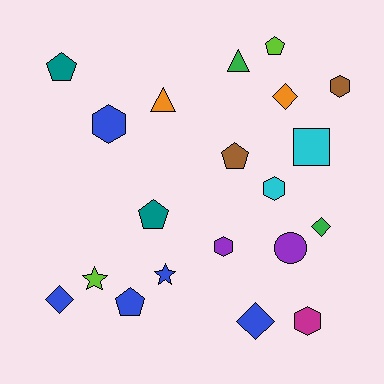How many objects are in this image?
There are 20 objects.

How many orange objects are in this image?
There are 2 orange objects.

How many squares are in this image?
There is 1 square.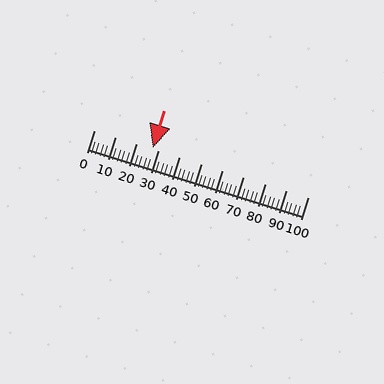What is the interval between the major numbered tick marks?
The major tick marks are spaced 10 units apart.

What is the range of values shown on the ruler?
The ruler shows values from 0 to 100.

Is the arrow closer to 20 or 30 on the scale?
The arrow is closer to 30.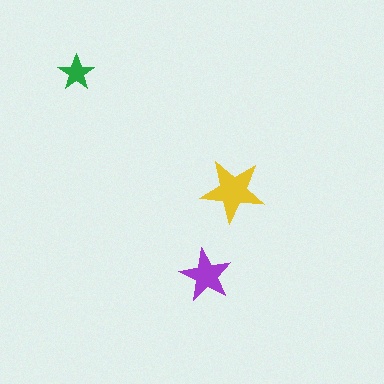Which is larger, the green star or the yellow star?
The yellow one.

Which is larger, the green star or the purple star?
The purple one.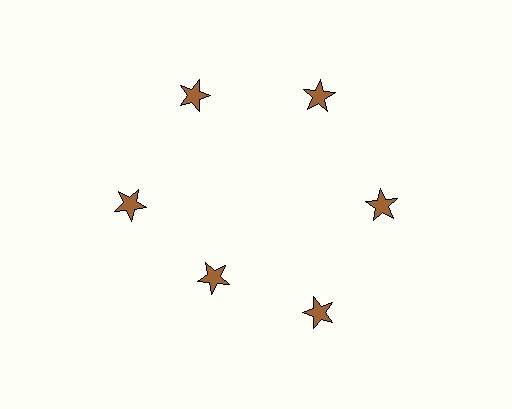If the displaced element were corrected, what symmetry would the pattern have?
It would have 6-fold rotational symmetry — the pattern would map onto itself every 60 degrees.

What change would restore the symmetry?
The symmetry would be restored by moving it outward, back onto the ring so that all 6 stars sit at equal angles and equal distance from the center.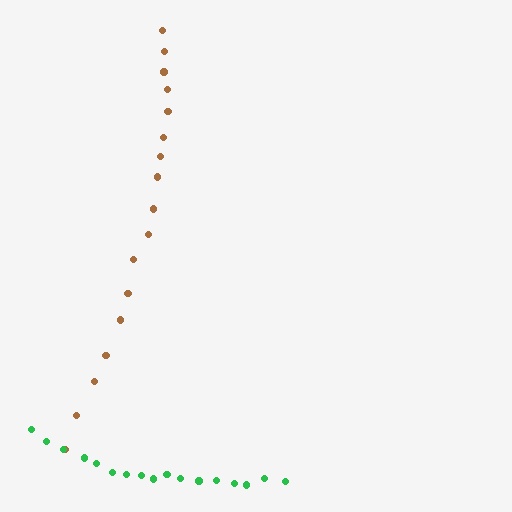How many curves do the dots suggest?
There are 2 distinct paths.